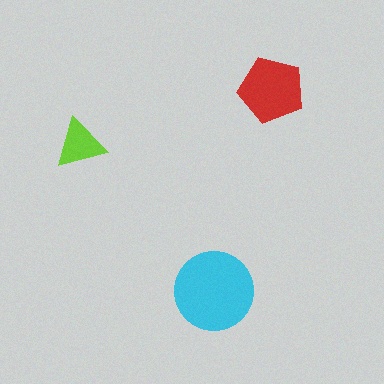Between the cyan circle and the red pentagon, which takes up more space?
The cyan circle.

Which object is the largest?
The cyan circle.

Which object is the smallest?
The lime triangle.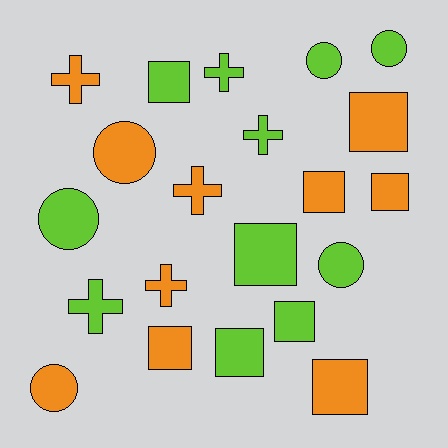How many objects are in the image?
There are 21 objects.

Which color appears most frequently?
Lime, with 11 objects.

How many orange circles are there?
There are 2 orange circles.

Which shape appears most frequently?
Square, with 9 objects.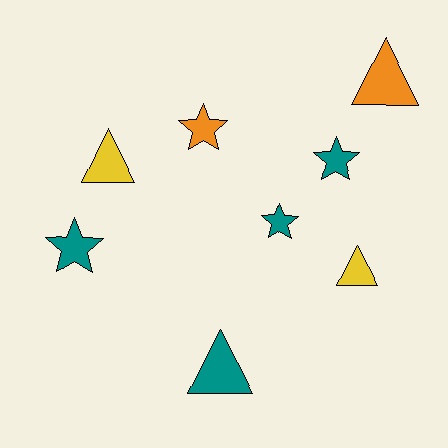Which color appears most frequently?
Teal, with 4 objects.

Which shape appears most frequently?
Triangle, with 4 objects.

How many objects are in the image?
There are 8 objects.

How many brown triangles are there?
There are no brown triangles.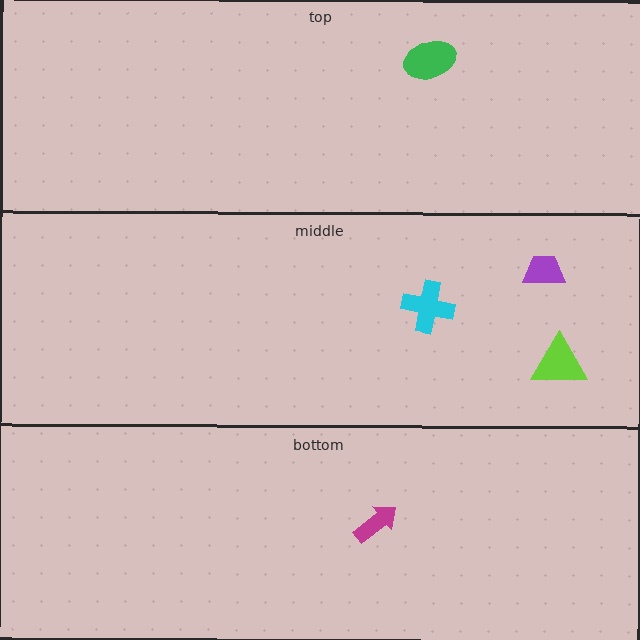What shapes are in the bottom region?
The magenta arrow.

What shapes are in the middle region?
The cyan cross, the purple trapezoid, the lime triangle.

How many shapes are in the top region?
1.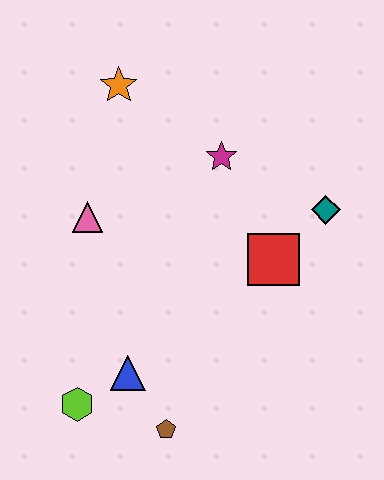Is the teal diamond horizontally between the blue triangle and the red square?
No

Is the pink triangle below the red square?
No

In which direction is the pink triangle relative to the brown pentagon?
The pink triangle is above the brown pentagon.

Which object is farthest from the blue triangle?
The orange star is farthest from the blue triangle.